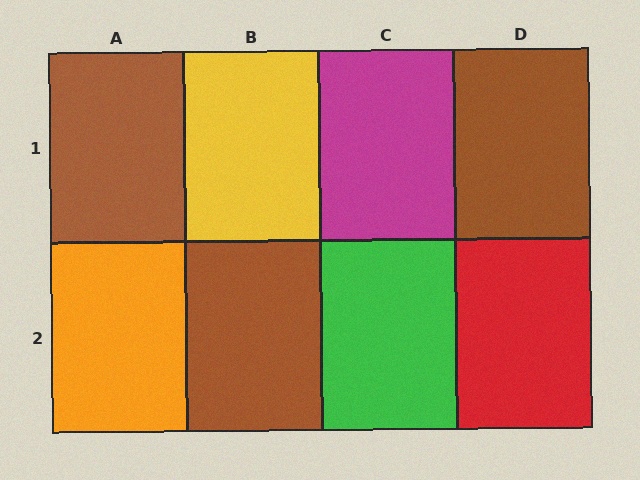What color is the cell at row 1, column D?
Brown.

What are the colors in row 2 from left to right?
Orange, brown, green, red.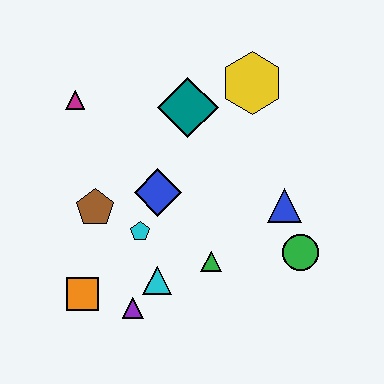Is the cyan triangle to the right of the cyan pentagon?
Yes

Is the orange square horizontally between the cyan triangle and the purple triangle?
No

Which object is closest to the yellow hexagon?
The teal diamond is closest to the yellow hexagon.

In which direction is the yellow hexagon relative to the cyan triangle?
The yellow hexagon is above the cyan triangle.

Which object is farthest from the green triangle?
The magenta triangle is farthest from the green triangle.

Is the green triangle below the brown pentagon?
Yes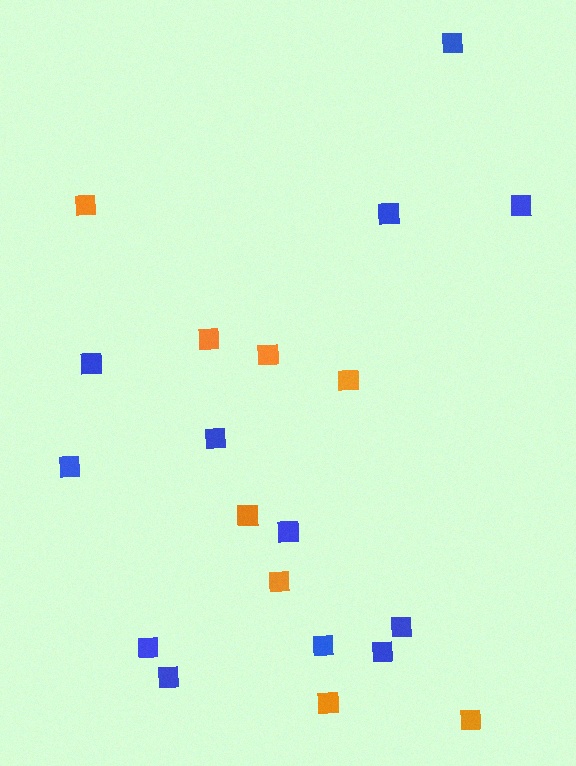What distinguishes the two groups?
There are 2 groups: one group of blue squares (12) and one group of orange squares (8).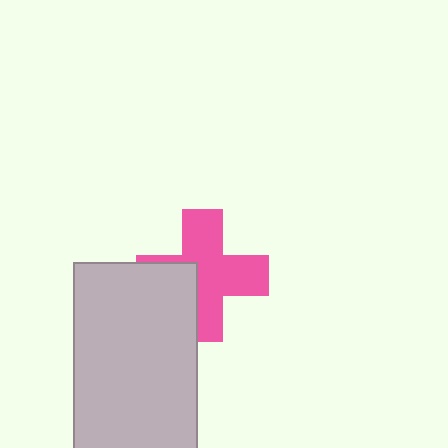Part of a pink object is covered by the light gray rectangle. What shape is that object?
It is a cross.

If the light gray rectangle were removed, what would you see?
You would see the complete pink cross.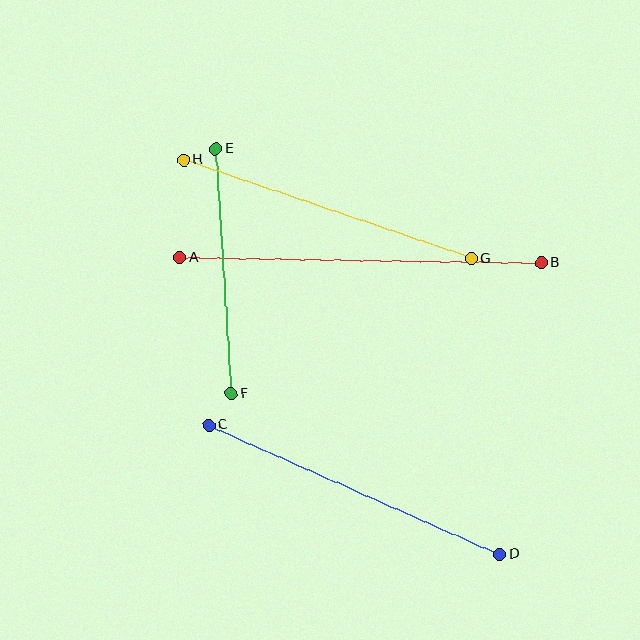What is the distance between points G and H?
The distance is approximately 304 pixels.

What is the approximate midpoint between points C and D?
The midpoint is at approximately (354, 490) pixels.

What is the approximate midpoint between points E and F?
The midpoint is at approximately (223, 271) pixels.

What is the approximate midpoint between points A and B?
The midpoint is at approximately (360, 260) pixels.